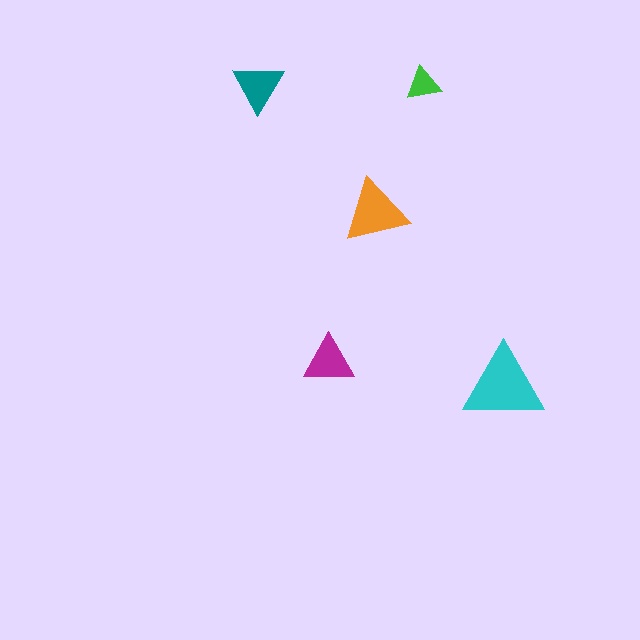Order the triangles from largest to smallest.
the cyan one, the orange one, the teal one, the magenta one, the green one.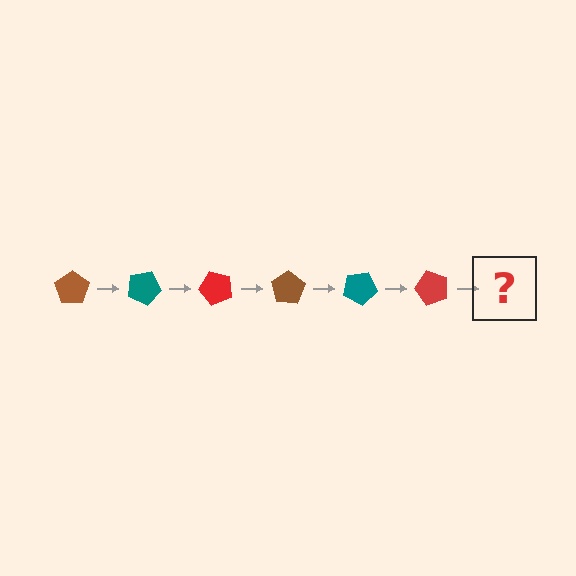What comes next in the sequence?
The next element should be a brown pentagon, rotated 150 degrees from the start.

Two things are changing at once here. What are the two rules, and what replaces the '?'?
The two rules are that it rotates 25 degrees each step and the color cycles through brown, teal, and red. The '?' should be a brown pentagon, rotated 150 degrees from the start.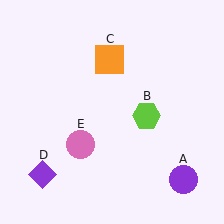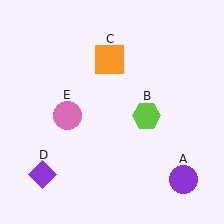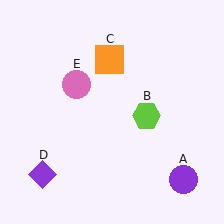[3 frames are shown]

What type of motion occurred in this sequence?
The pink circle (object E) rotated clockwise around the center of the scene.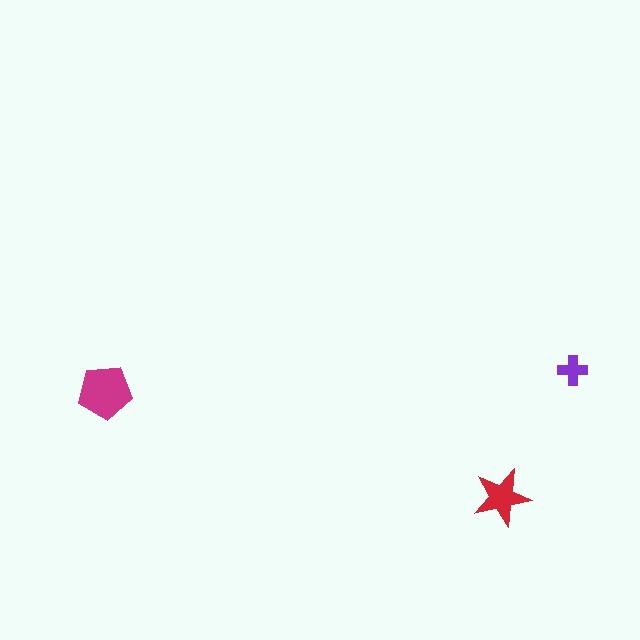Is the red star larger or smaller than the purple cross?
Larger.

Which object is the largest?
The magenta pentagon.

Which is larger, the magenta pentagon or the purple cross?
The magenta pentagon.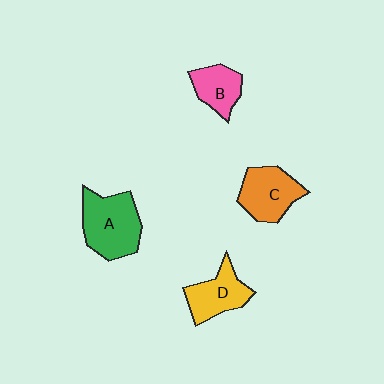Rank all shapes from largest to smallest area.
From largest to smallest: A (green), C (orange), D (yellow), B (pink).